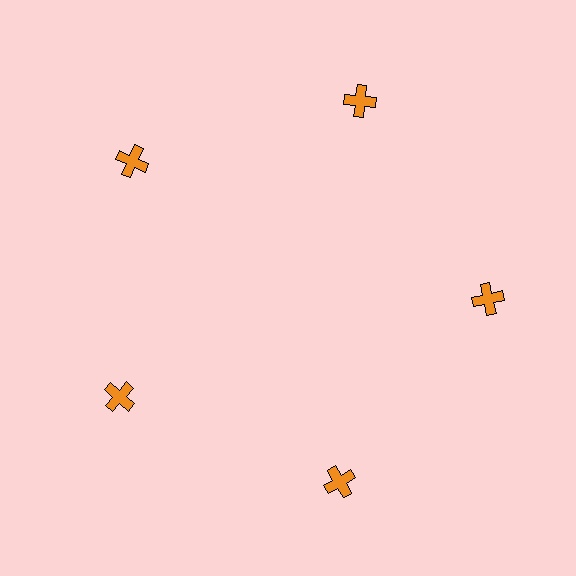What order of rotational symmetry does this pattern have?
This pattern has 5-fold rotational symmetry.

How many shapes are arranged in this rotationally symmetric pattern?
There are 5 shapes, arranged in 5 groups of 1.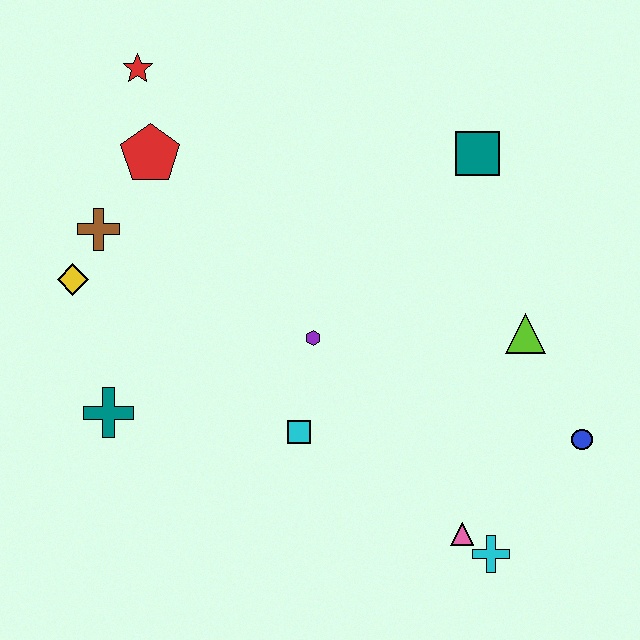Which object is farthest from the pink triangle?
The red star is farthest from the pink triangle.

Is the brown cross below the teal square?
Yes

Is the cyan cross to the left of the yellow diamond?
No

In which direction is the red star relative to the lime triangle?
The red star is to the left of the lime triangle.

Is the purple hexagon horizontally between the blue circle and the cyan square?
Yes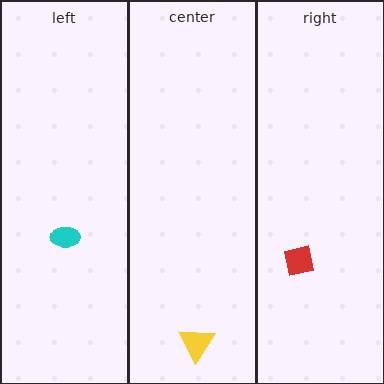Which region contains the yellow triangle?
The center region.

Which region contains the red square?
The right region.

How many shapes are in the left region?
1.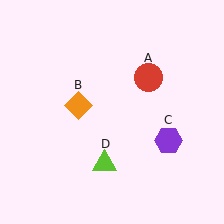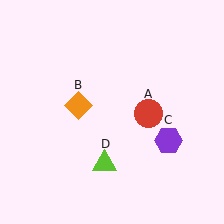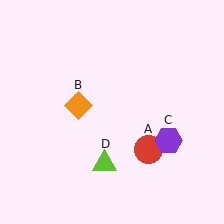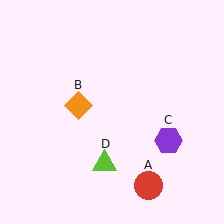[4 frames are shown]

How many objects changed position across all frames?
1 object changed position: red circle (object A).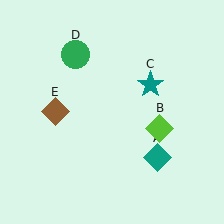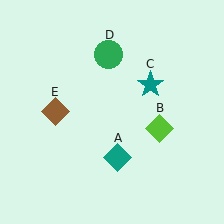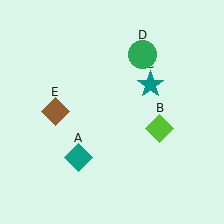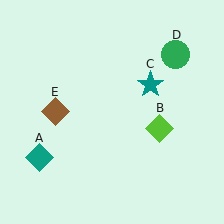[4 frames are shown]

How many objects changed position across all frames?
2 objects changed position: teal diamond (object A), green circle (object D).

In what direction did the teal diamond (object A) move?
The teal diamond (object A) moved left.